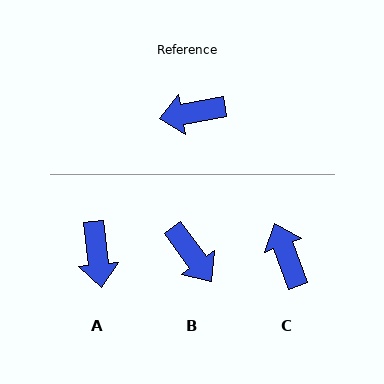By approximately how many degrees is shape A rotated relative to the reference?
Approximately 86 degrees counter-clockwise.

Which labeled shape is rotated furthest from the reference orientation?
B, about 116 degrees away.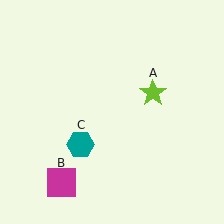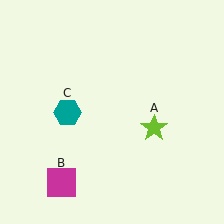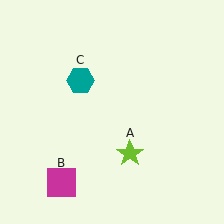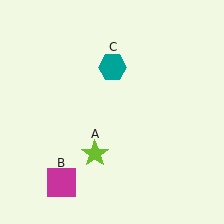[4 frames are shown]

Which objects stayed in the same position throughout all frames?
Magenta square (object B) remained stationary.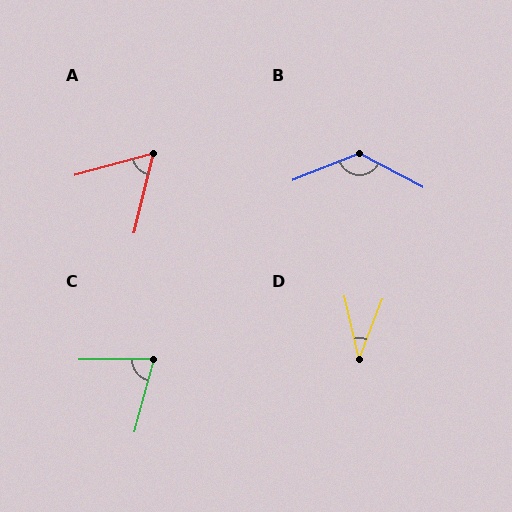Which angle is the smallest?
D, at approximately 34 degrees.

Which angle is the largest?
B, at approximately 130 degrees.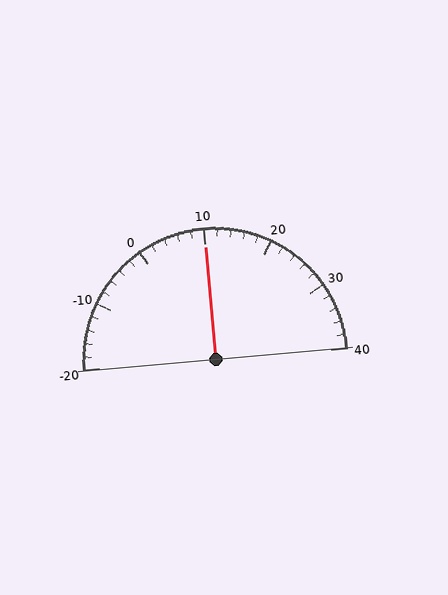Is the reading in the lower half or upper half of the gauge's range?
The reading is in the upper half of the range (-20 to 40).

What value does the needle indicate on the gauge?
The needle indicates approximately 10.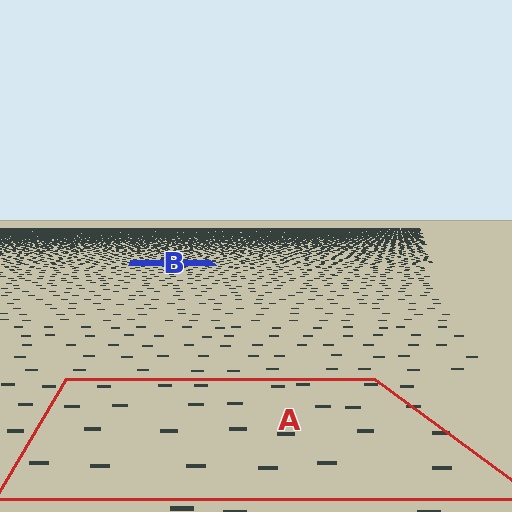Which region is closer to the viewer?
Region A is closer. The texture elements there are larger and more spread out.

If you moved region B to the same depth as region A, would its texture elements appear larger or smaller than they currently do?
They would appear larger. At a closer depth, the same texture elements are projected at a bigger on-screen size.